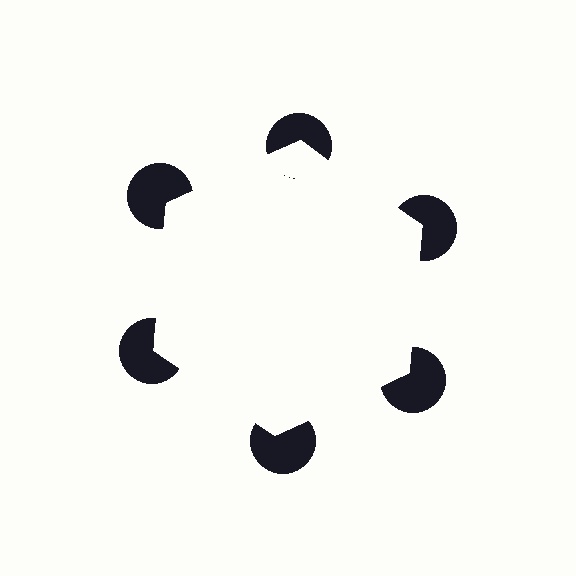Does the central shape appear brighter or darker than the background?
It typically appears slightly brighter than the background, even though no actual brightness change is drawn.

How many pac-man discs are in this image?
There are 6 — one at each vertex of the illusory hexagon.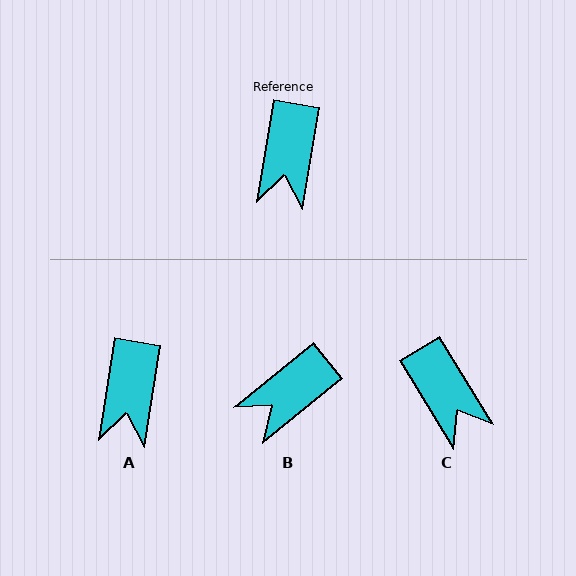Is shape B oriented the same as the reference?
No, it is off by about 42 degrees.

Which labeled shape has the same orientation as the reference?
A.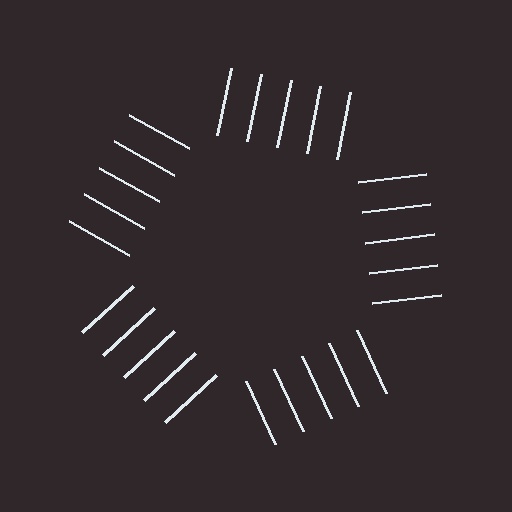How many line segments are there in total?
25 — 5 along each of the 5 edges.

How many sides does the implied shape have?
5 sides — the line-ends trace a pentagon.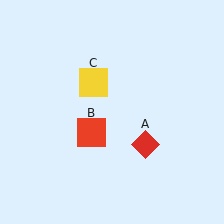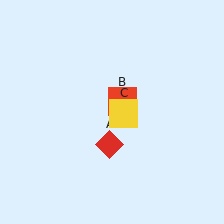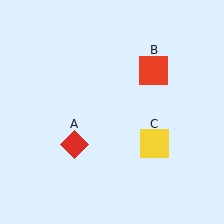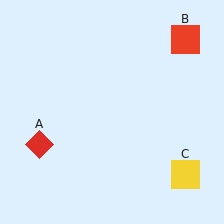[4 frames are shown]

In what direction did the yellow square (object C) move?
The yellow square (object C) moved down and to the right.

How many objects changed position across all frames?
3 objects changed position: red diamond (object A), red square (object B), yellow square (object C).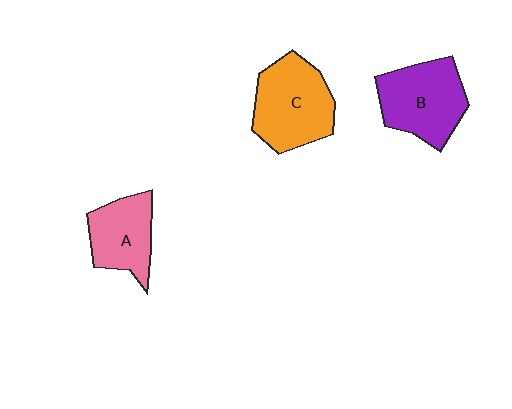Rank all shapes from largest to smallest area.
From largest to smallest: C (orange), B (purple), A (pink).